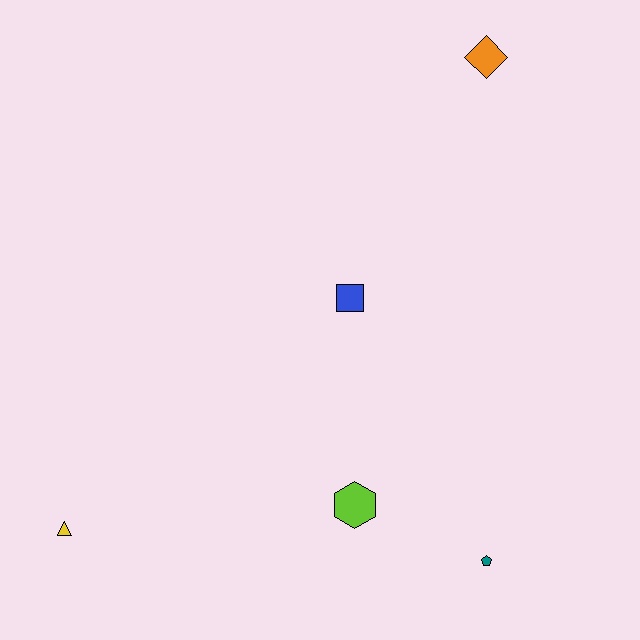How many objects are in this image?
There are 5 objects.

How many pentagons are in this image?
There is 1 pentagon.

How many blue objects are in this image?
There is 1 blue object.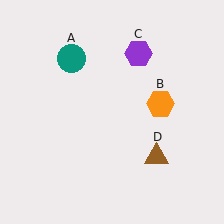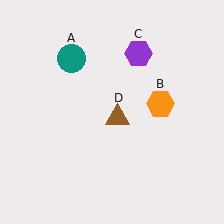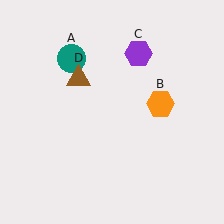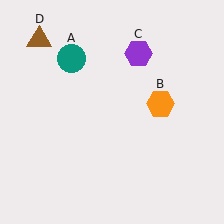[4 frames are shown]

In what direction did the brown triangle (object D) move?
The brown triangle (object D) moved up and to the left.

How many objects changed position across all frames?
1 object changed position: brown triangle (object D).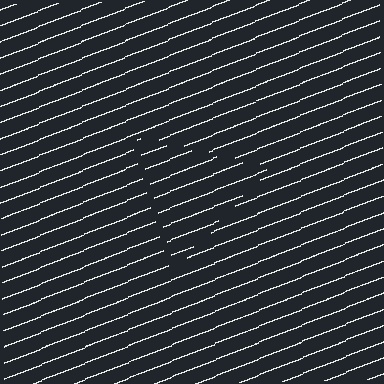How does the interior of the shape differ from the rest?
The interior of the shape contains the same grating, shifted by half a period — the contour is defined by the phase discontinuity where line-ends from the inner and outer gratings abut.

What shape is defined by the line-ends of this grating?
An illusory triangle. The interior of the shape contains the same grating, shifted by half a period — the contour is defined by the phase discontinuity where line-ends from the inner and outer gratings abut.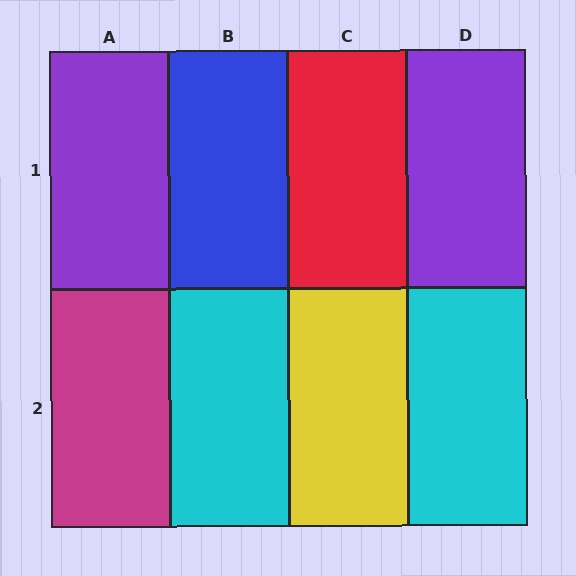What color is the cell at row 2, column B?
Cyan.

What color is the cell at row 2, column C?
Yellow.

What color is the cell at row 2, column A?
Magenta.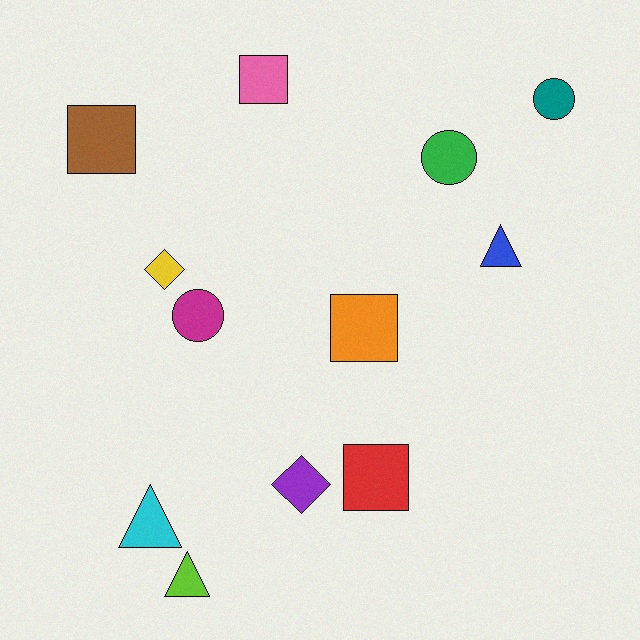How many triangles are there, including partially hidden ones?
There are 3 triangles.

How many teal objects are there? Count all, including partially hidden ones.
There is 1 teal object.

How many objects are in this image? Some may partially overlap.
There are 12 objects.